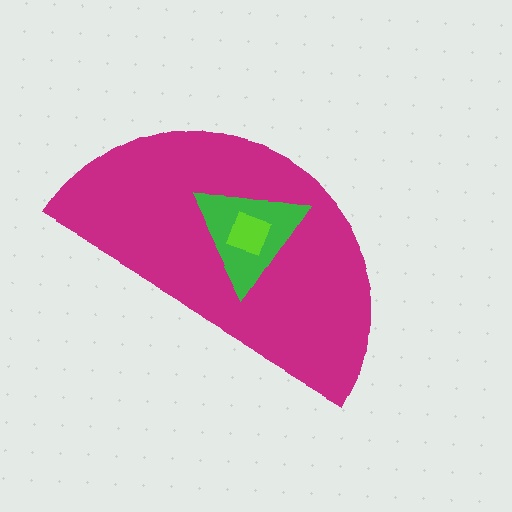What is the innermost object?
The lime square.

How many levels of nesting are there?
3.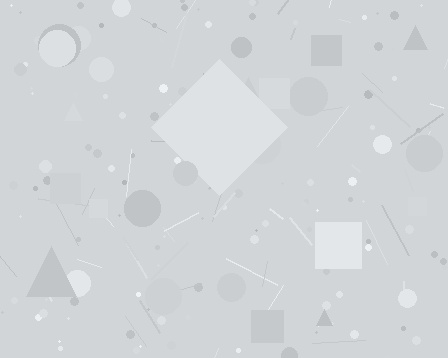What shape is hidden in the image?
A diamond is hidden in the image.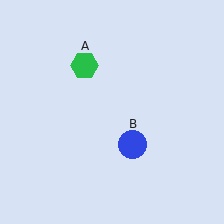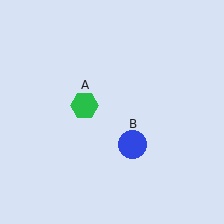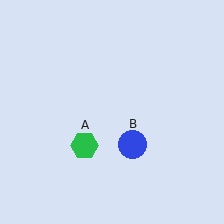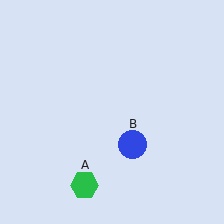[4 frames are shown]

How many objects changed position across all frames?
1 object changed position: green hexagon (object A).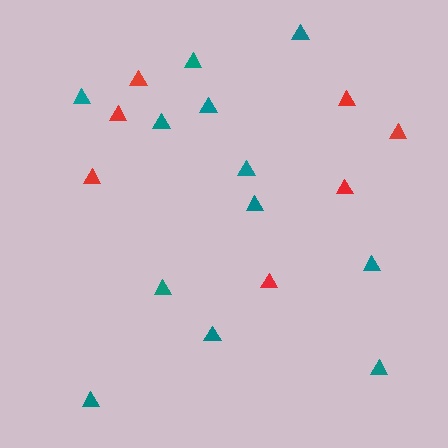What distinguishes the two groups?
There are 2 groups: one group of teal triangles (12) and one group of red triangles (7).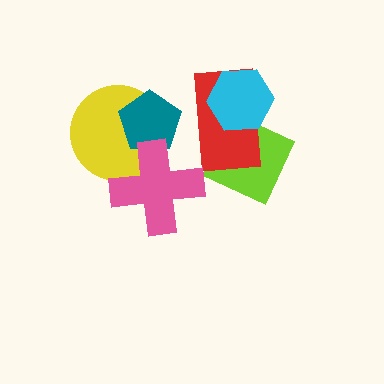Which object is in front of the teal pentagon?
The pink cross is in front of the teal pentagon.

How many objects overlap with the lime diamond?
2 objects overlap with the lime diamond.